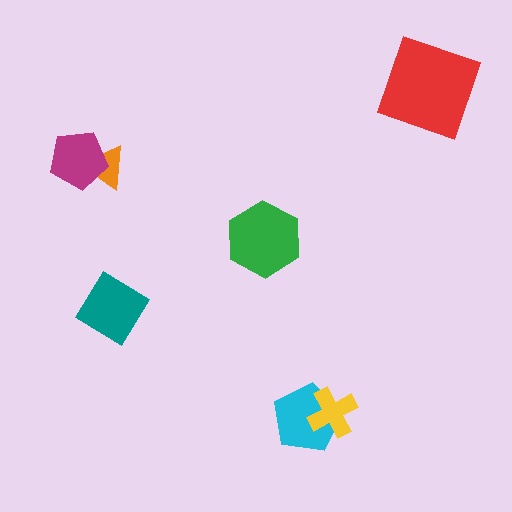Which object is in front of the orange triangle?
The magenta pentagon is in front of the orange triangle.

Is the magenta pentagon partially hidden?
No, no other shape covers it.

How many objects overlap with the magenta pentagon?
1 object overlaps with the magenta pentagon.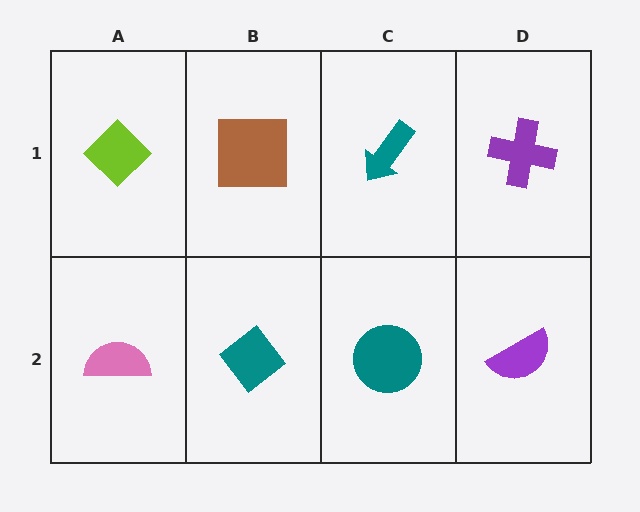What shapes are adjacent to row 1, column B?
A teal diamond (row 2, column B), a lime diamond (row 1, column A), a teal arrow (row 1, column C).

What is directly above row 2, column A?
A lime diamond.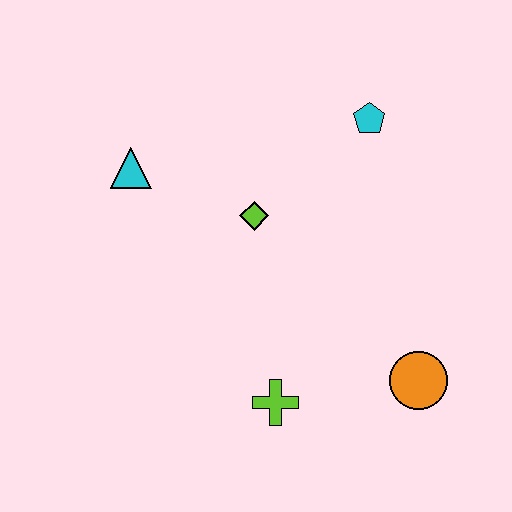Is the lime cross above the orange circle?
No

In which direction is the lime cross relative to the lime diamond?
The lime cross is below the lime diamond.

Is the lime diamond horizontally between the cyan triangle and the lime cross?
Yes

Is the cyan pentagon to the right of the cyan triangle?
Yes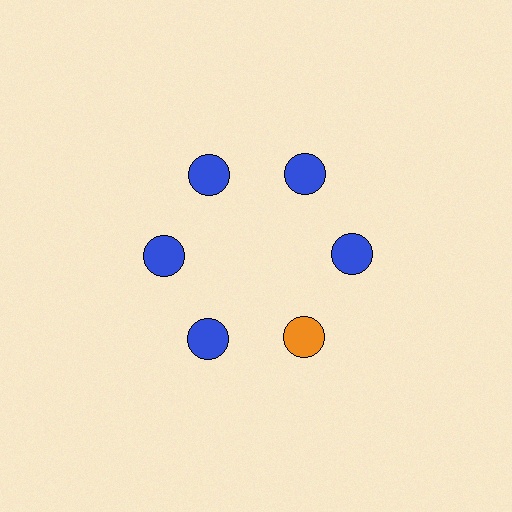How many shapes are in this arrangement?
There are 6 shapes arranged in a ring pattern.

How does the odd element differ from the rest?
It has a different color: orange instead of blue.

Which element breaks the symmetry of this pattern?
The orange circle at roughly the 5 o'clock position breaks the symmetry. All other shapes are blue circles.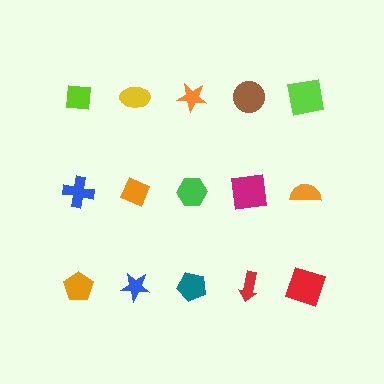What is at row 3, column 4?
A red arrow.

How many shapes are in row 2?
5 shapes.